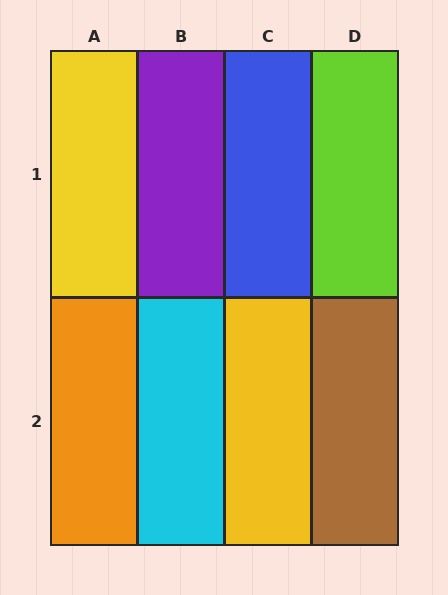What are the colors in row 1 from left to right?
Yellow, purple, blue, lime.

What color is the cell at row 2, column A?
Orange.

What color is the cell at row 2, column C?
Yellow.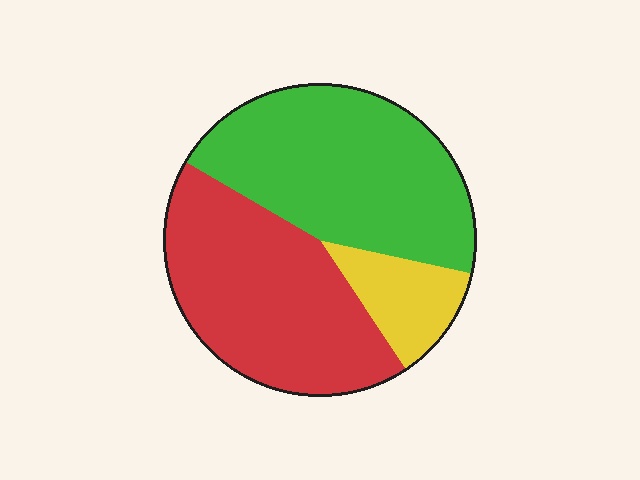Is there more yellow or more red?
Red.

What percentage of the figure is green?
Green covers about 45% of the figure.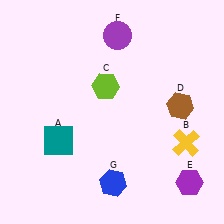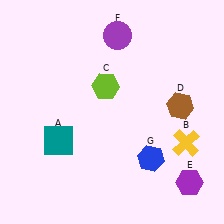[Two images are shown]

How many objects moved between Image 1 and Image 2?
1 object moved between the two images.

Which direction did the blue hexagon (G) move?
The blue hexagon (G) moved right.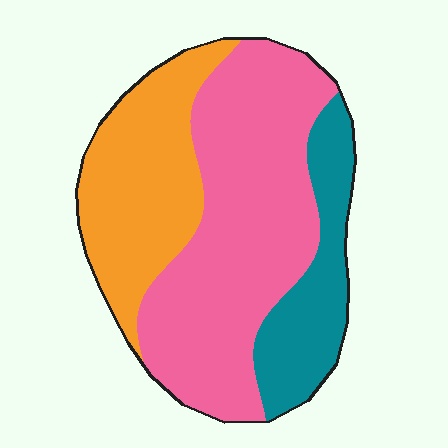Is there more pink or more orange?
Pink.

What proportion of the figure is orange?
Orange takes up between a sixth and a third of the figure.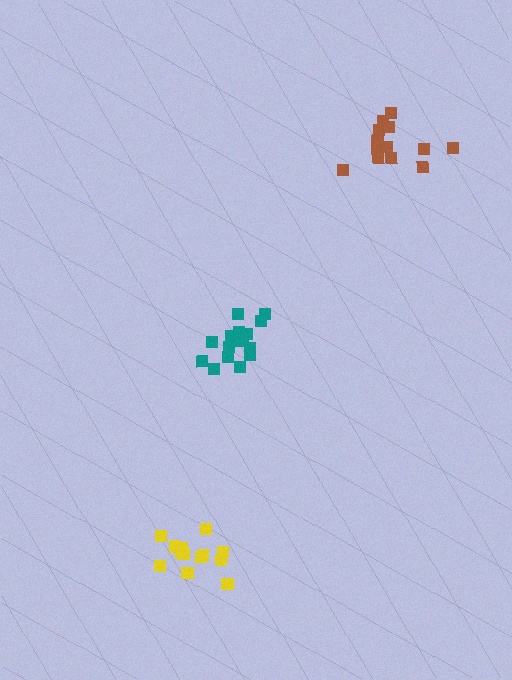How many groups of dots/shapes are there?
There are 3 groups.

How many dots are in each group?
Group 1: 13 dots, Group 2: 14 dots, Group 3: 16 dots (43 total).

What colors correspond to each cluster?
The clusters are colored: yellow, brown, teal.